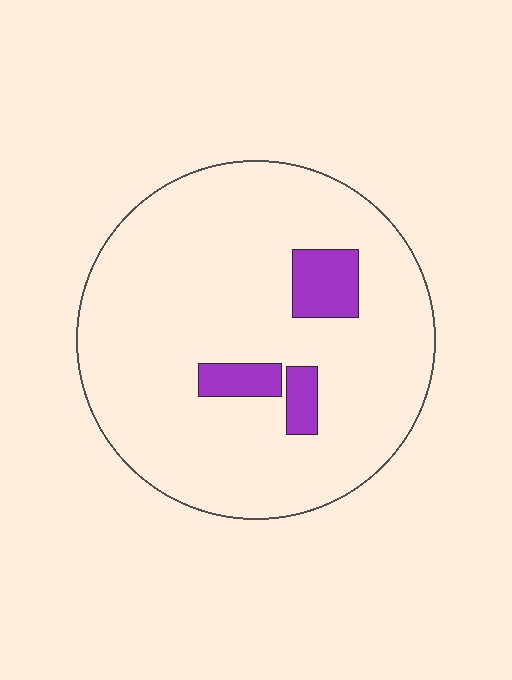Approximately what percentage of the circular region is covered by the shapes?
Approximately 10%.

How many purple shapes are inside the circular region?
3.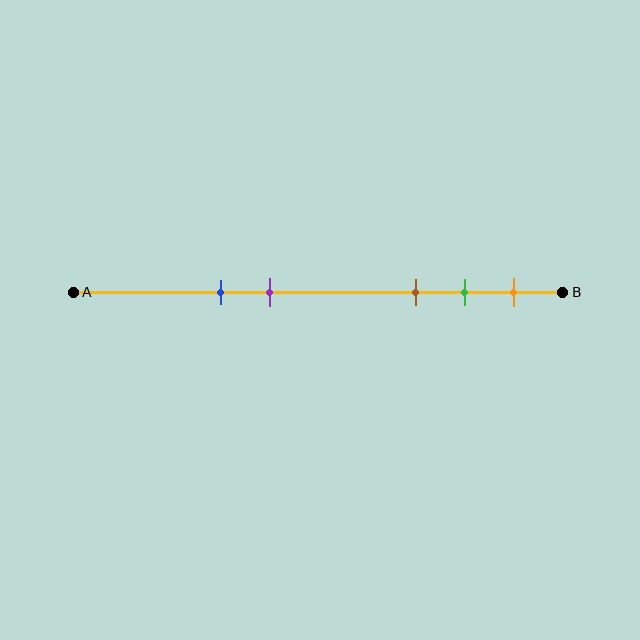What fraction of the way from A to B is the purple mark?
The purple mark is approximately 40% (0.4) of the way from A to B.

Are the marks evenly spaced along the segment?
No, the marks are not evenly spaced.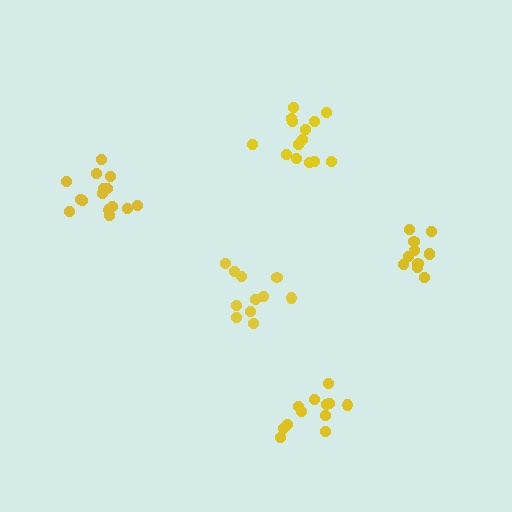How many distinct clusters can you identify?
There are 5 distinct clusters.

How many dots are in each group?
Group 1: 15 dots, Group 2: 11 dots, Group 3: 12 dots, Group 4: 14 dots, Group 5: 11 dots (63 total).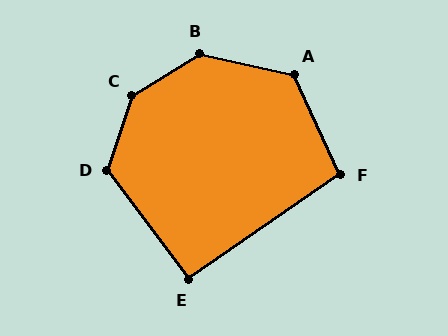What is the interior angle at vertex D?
Approximately 125 degrees (obtuse).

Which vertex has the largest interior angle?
C, at approximately 140 degrees.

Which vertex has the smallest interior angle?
E, at approximately 92 degrees.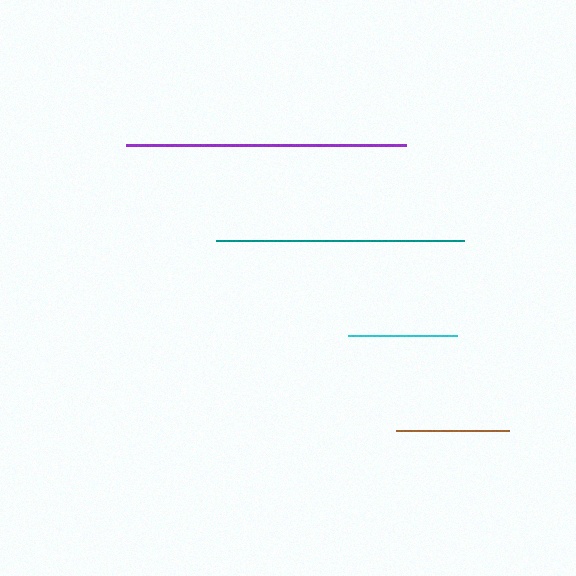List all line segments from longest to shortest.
From longest to shortest: purple, teal, brown, cyan.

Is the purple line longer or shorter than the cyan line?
The purple line is longer than the cyan line.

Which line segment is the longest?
The purple line is the longest at approximately 280 pixels.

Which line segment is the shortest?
The cyan line is the shortest at approximately 108 pixels.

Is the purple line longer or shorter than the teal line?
The purple line is longer than the teal line.